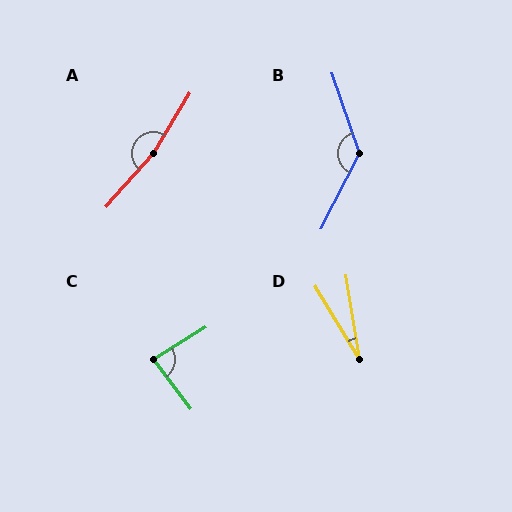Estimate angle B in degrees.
Approximately 134 degrees.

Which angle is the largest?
A, at approximately 169 degrees.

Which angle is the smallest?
D, at approximately 22 degrees.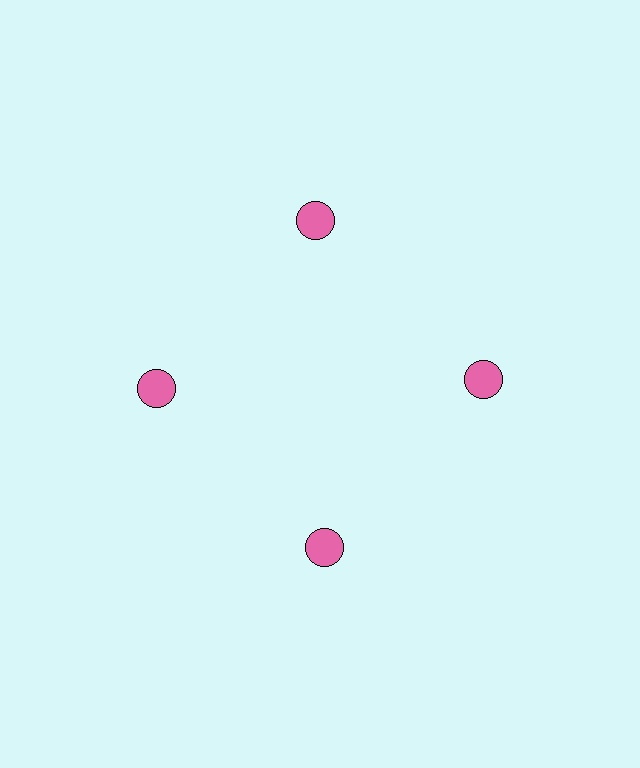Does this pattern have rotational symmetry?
Yes, this pattern has 4-fold rotational symmetry. It looks the same after rotating 90 degrees around the center.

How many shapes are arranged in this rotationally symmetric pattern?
There are 4 shapes, arranged in 4 groups of 1.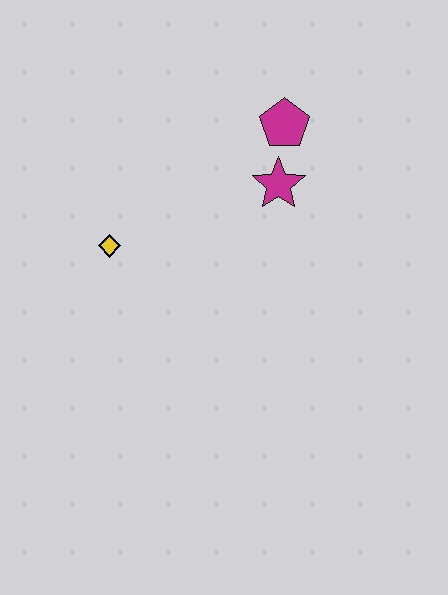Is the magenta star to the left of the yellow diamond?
No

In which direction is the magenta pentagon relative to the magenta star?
The magenta pentagon is above the magenta star.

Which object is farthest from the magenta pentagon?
The yellow diamond is farthest from the magenta pentagon.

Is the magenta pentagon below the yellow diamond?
No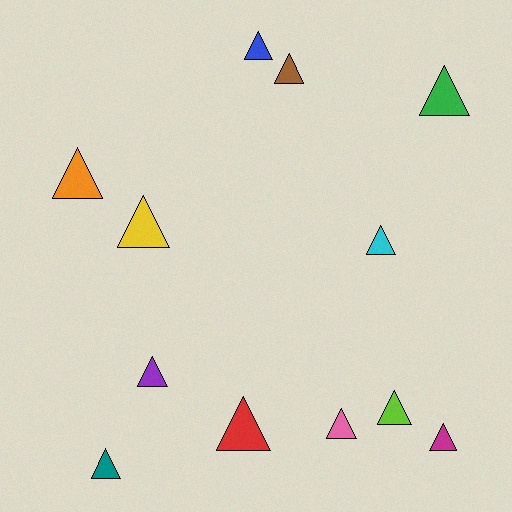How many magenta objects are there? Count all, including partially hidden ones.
There is 1 magenta object.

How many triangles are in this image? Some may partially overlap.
There are 12 triangles.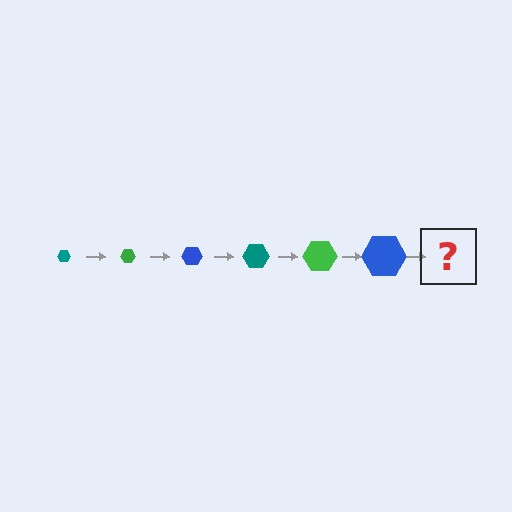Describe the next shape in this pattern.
It should be a teal hexagon, larger than the previous one.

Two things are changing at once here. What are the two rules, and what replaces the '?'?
The two rules are that the hexagon grows larger each step and the color cycles through teal, green, and blue. The '?' should be a teal hexagon, larger than the previous one.